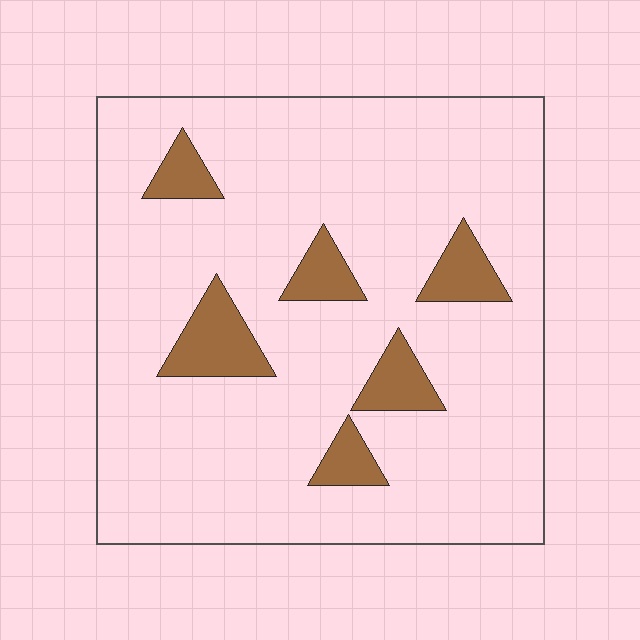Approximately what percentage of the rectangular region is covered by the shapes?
Approximately 10%.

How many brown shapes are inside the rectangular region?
6.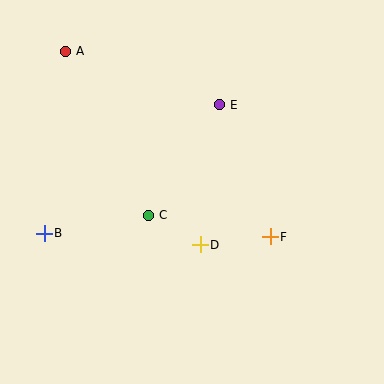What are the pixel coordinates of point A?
Point A is at (66, 51).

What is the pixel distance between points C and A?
The distance between C and A is 184 pixels.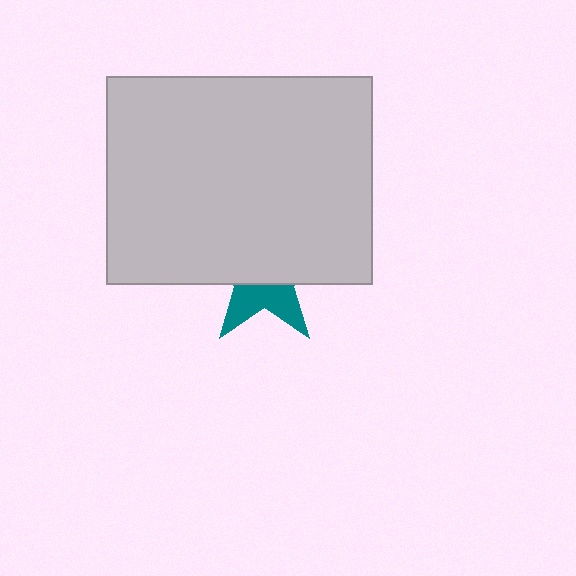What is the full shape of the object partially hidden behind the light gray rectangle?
The partially hidden object is a teal star.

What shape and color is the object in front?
The object in front is a light gray rectangle.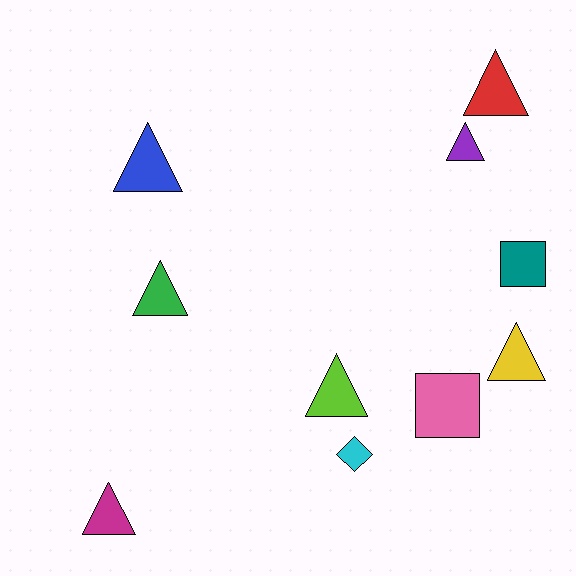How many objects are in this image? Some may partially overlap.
There are 10 objects.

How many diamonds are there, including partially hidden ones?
There is 1 diamond.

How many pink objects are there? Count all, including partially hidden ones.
There is 1 pink object.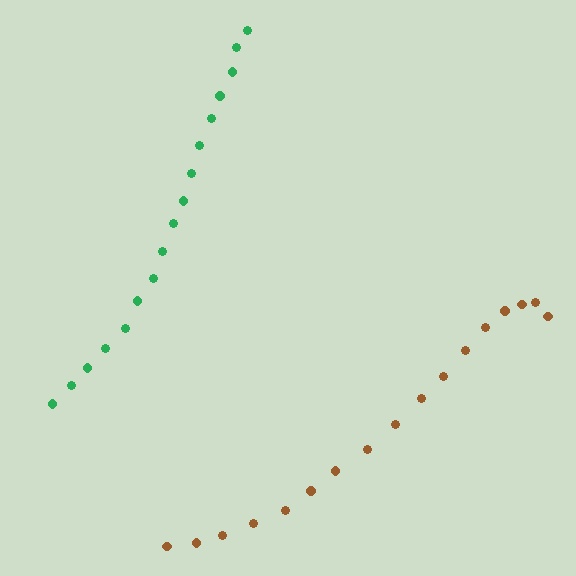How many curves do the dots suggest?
There are 2 distinct paths.